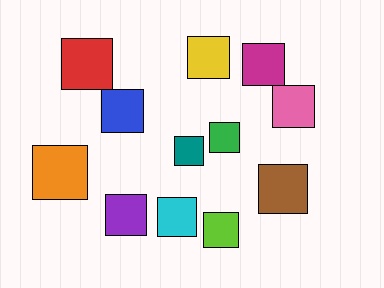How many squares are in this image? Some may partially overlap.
There are 12 squares.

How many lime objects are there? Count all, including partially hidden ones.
There is 1 lime object.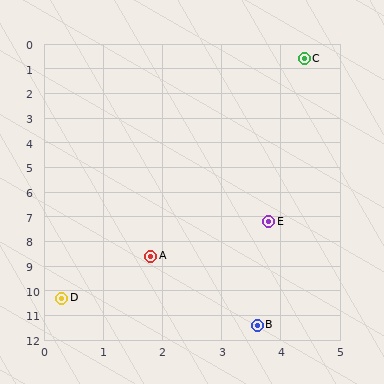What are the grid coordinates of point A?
Point A is at approximately (1.8, 8.6).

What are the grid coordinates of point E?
Point E is at approximately (3.8, 7.2).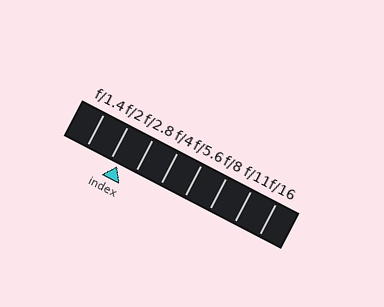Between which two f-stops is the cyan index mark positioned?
The index mark is between f/2 and f/2.8.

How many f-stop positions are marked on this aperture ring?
There are 8 f-stop positions marked.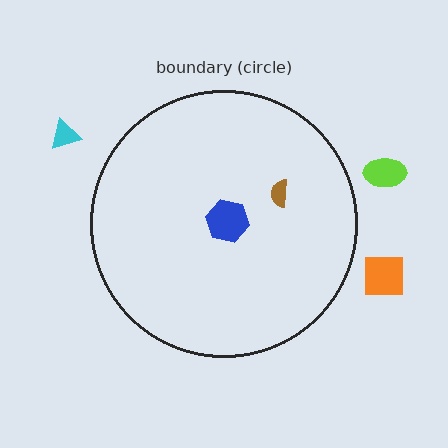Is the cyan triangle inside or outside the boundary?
Outside.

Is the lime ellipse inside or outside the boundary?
Outside.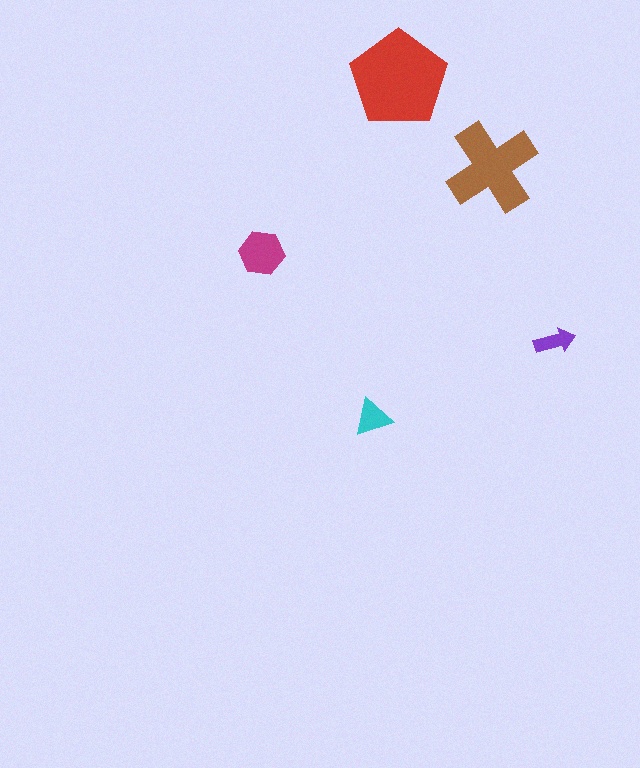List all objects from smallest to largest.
The purple arrow, the cyan triangle, the magenta hexagon, the brown cross, the red pentagon.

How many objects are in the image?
There are 5 objects in the image.